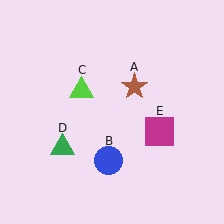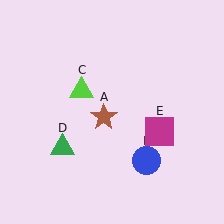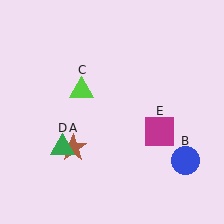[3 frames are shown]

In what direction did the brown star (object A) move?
The brown star (object A) moved down and to the left.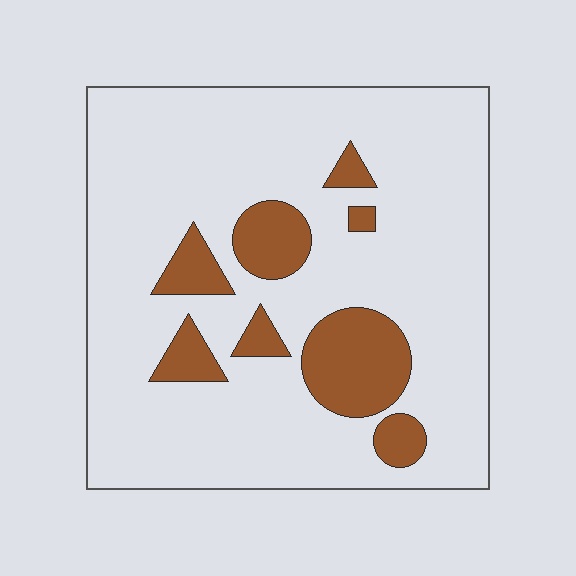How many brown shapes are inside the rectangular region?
8.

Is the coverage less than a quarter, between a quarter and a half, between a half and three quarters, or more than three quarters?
Less than a quarter.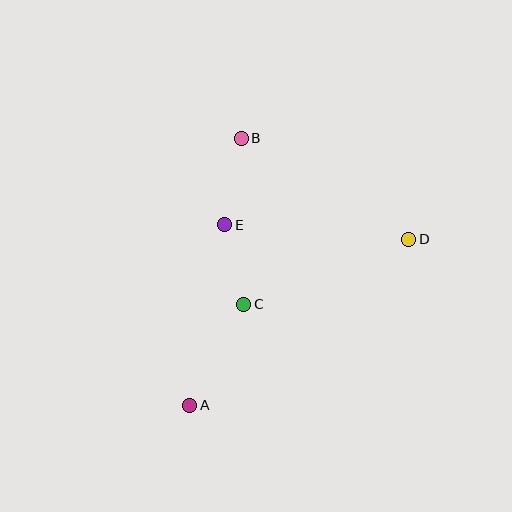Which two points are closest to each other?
Points C and E are closest to each other.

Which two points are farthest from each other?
Points A and D are farthest from each other.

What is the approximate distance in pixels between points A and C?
The distance between A and C is approximately 114 pixels.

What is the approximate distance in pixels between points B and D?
The distance between B and D is approximately 196 pixels.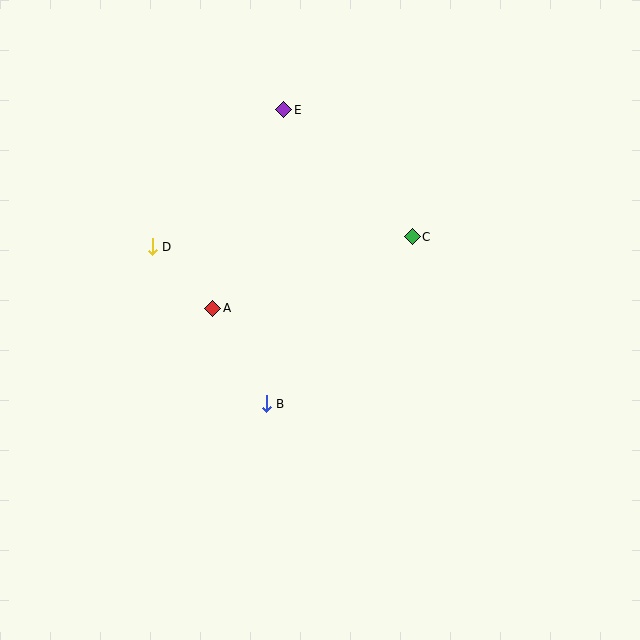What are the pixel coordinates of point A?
Point A is at (213, 308).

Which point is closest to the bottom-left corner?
Point B is closest to the bottom-left corner.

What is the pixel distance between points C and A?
The distance between C and A is 212 pixels.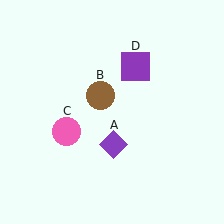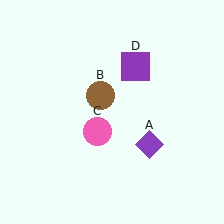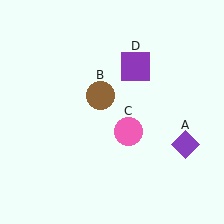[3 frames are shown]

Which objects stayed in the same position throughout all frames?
Brown circle (object B) and purple square (object D) remained stationary.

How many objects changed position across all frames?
2 objects changed position: purple diamond (object A), pink circle (object C).